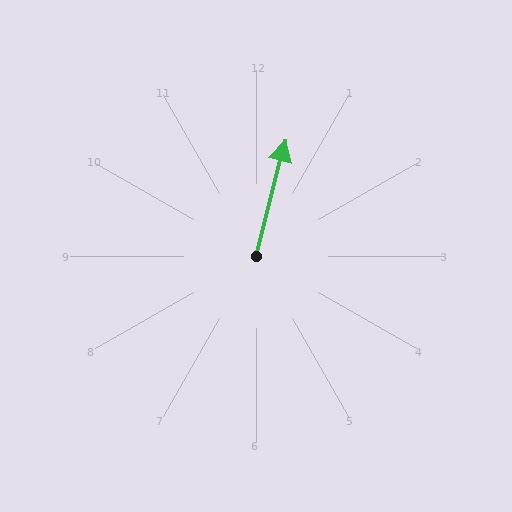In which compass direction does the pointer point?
North.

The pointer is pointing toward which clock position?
Roughly 12 o'clock.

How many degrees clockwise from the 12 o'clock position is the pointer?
Approximately 14 degrees.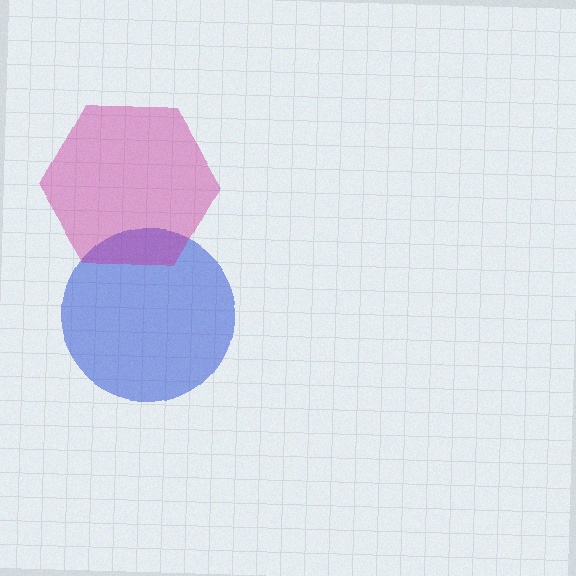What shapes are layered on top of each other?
The layered shapes are: a blue circle, a magenta hexagon.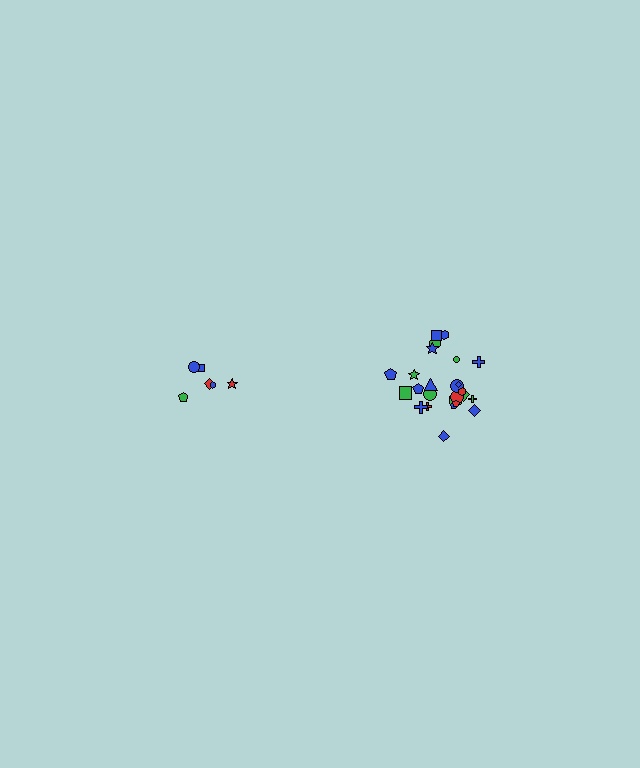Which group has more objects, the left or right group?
The right group.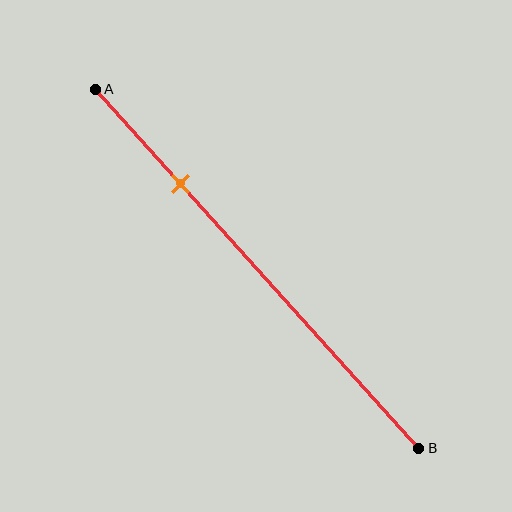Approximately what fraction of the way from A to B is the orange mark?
The orange mark is approximately 25% of the way from A to B.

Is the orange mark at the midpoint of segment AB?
No, the mark is at about 25% from A, not at the 50% midpoint.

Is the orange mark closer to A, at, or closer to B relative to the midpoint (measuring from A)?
The orange mark is closer to point A than the midpoint of segment AB.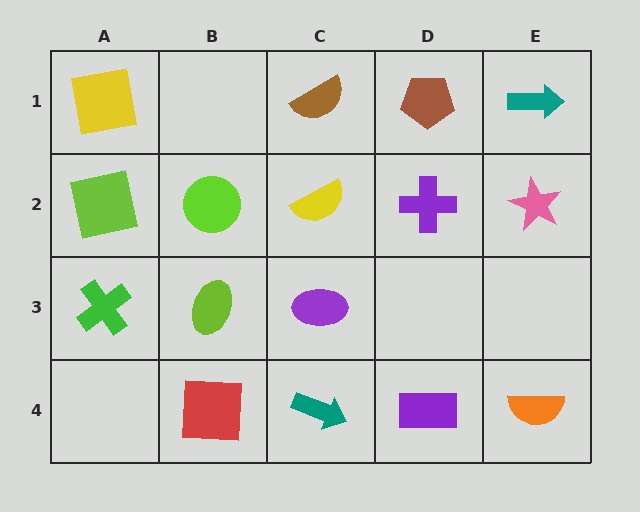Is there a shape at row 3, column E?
No, that cell is empty.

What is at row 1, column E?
A teal arrow.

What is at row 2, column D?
A purple cross.